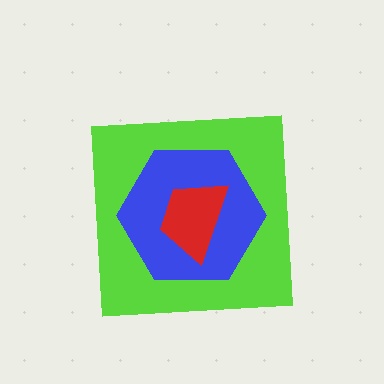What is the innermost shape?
The red trapezoid.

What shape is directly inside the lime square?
The blue hexagon.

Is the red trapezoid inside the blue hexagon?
Yes.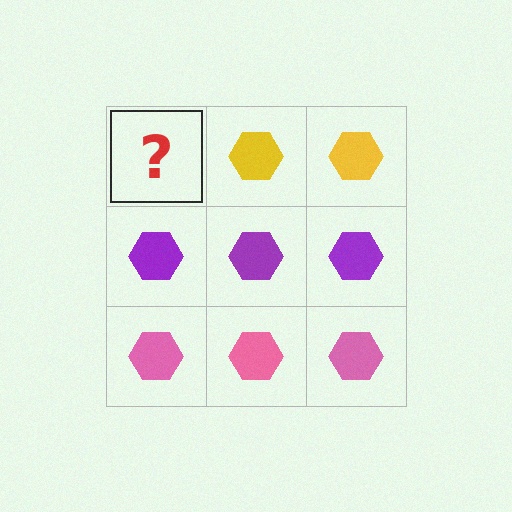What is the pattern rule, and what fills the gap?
The rule is that each row has a consistent color. The gap should be filled with a yellow hexagon.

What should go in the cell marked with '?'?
The missing cell should contain a yellow hexagon.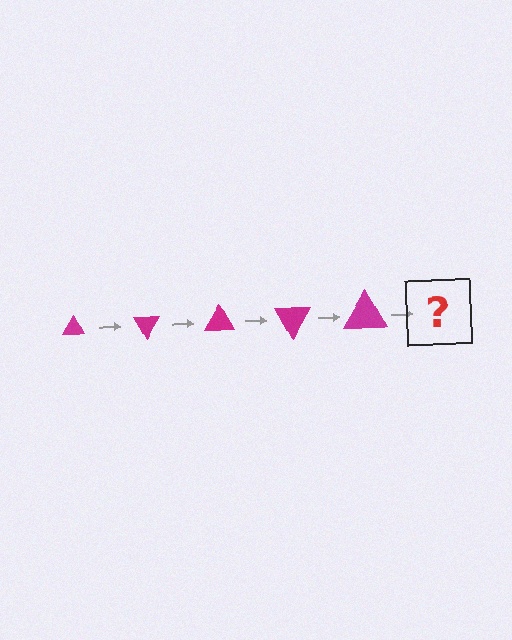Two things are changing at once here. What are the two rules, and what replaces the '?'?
The two rules are that the triangle grows larger each step and it rotates 60 degrees each step. The '?' should be a triangle, larger than the previous one and rotated 300 degrees from the start.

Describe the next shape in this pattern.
It should be a triangle, larger than the previous one and rotated 300 degrees from the start.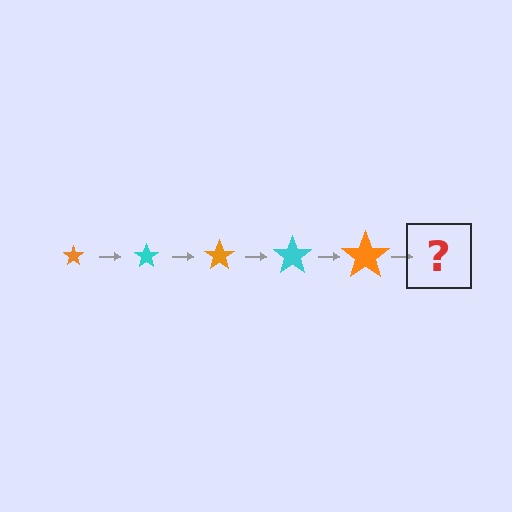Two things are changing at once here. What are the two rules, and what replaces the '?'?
The two rules are that the star grows larger each step and the color cycles through orange and cyan. The '?' should be a cyan star, larger than the previous one.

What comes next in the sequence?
The next element should be a cyan star, larger than the previous one.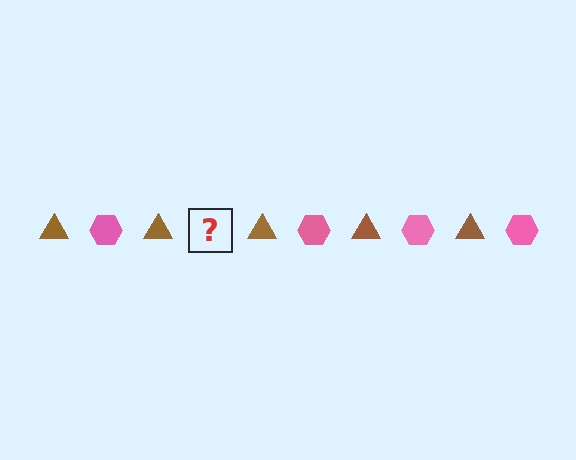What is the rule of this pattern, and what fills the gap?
The rule is that the pattern alternates between brown triangle and pink hexagon. The gap should be filled with a pink hexagon.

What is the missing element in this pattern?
The missing element is a pink hexagon.